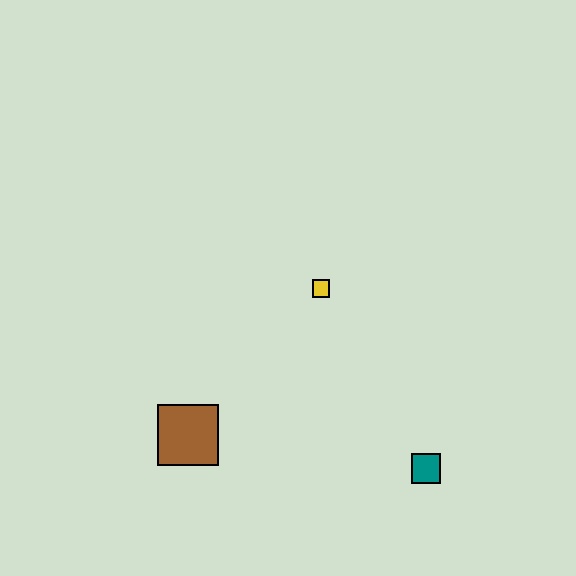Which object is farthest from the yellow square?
The teal square is farthest from the yellow square.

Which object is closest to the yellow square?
The brown square is closest to the yellow square.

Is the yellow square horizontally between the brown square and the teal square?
Yes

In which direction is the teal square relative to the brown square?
The teal square is to the right of the brown square.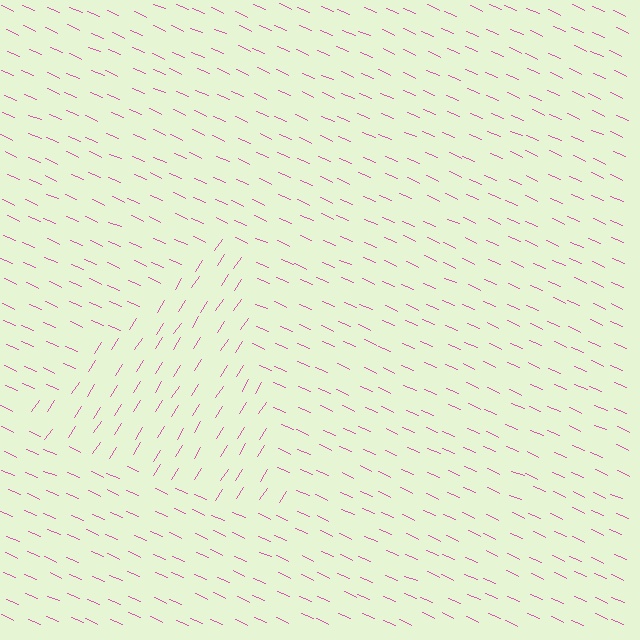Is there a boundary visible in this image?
Yes, there is a texture boundary formed by a change in line orientation.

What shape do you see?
I see a triangle.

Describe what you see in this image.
The image is filled with small pink line segments. A triangle region in the image has lines oriented differently from the surrounding lines, creating a visible texture boundary.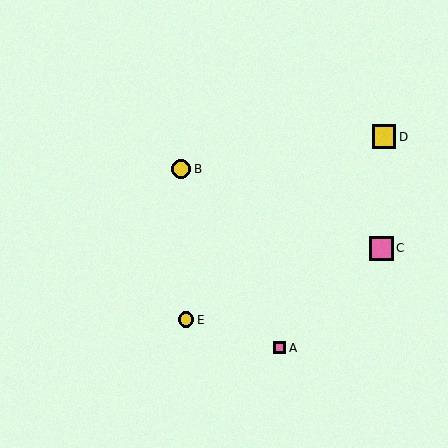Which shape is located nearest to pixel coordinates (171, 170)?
The yellow circle (labeled B) at (181, 169) is nearest to that location.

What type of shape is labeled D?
Shape D is a yellow square.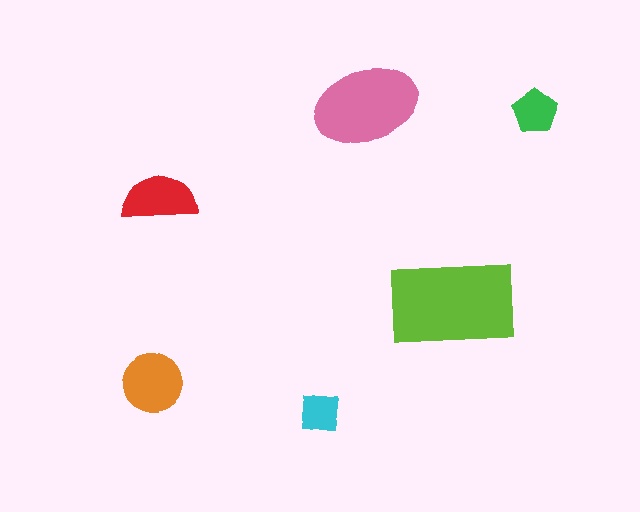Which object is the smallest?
The cyan square.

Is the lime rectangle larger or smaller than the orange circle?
Larger.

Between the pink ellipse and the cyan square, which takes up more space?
The pink ellipse.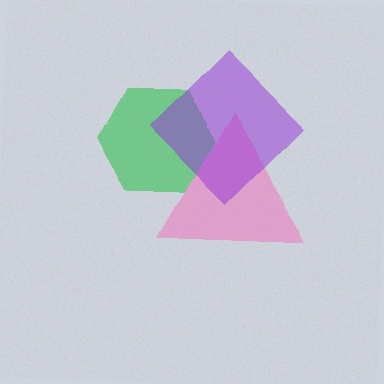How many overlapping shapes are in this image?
There are 3 overlapping shapes in the image.